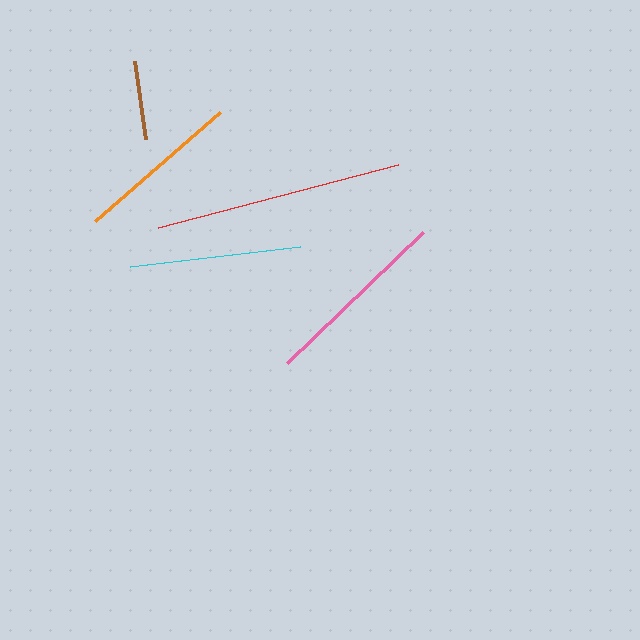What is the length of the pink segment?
The pink segment is approximately 189 pixels long.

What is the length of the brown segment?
The brown segment is approximately 79 pixels long.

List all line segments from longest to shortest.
From longest to shortest: red, pink, cyan, orange, brown.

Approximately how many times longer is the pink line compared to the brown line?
The pink line is approximately 2.4 times the length of the brown line.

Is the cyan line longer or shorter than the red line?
The red line is longer than the cyan line.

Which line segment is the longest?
The red line is the longest at approximately 249 pixels.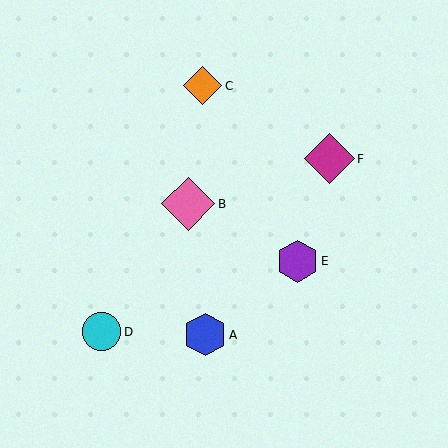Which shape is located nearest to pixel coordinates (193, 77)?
The orange diamond (labeled C) at (203, 86) is nearest to that location.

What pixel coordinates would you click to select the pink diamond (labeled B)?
Click at (188, 204) to select the pink diamond B.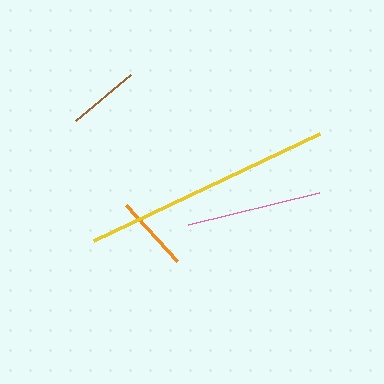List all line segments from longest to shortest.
From longest to shortest: yellow, pink, orange, brown.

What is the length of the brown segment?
The brown segment is approximately 73 pixels long.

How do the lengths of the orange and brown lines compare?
The orange and brown lines are approximately the same length.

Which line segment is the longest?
The yellow line is the longest at approximately 249 pixels.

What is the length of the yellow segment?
The yellow segment is approximately 249 pixels long.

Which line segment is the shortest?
The brown line is the shortest at approximately 73 pixels.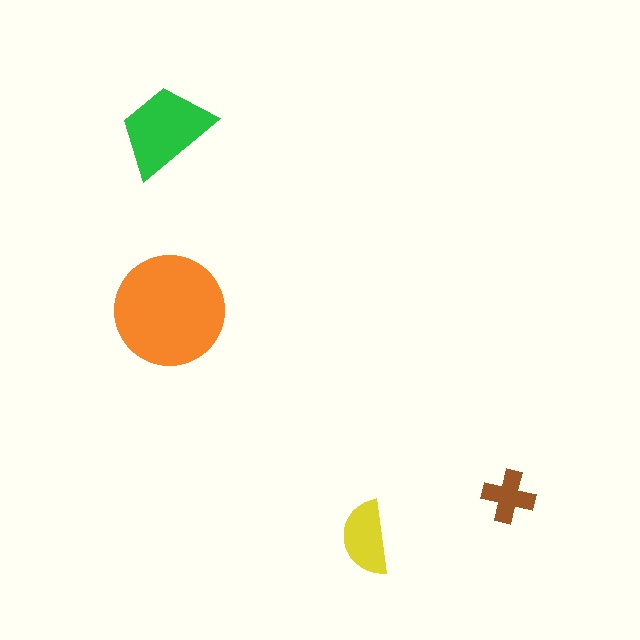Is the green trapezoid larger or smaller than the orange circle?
Smaller.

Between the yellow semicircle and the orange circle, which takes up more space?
The orange circle.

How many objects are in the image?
There are 4 objects in the image.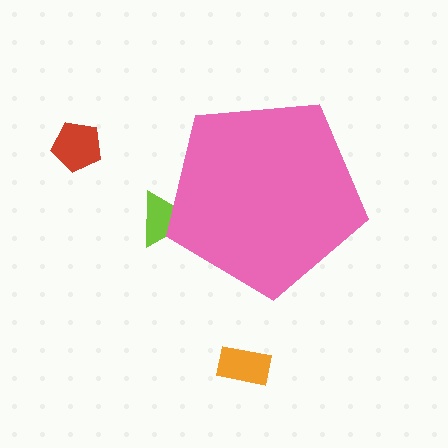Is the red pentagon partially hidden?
No, the red pentagon is fully visible.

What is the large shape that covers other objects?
A pink pentagon.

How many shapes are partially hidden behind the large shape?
1 shape is partially hidden.